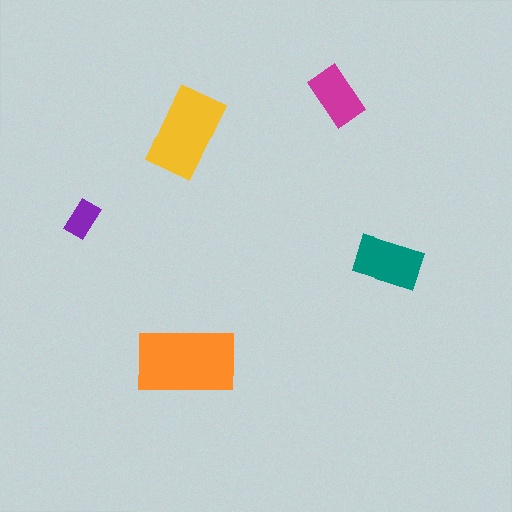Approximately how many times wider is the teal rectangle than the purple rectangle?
About 2 times wider.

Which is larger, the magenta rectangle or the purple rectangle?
The magenta one.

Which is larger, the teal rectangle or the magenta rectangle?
The teal one.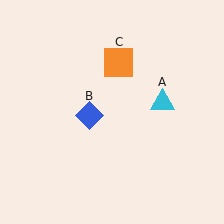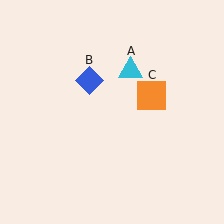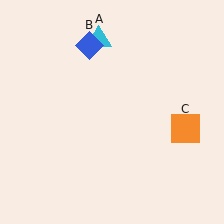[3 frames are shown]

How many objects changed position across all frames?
3 objects changed position: cyan triangle (object A), blue diamond (object B), orange square (object C).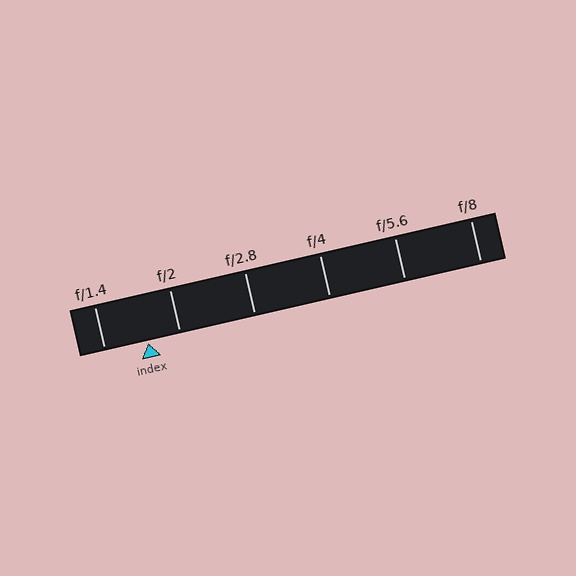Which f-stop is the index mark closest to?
The index mark is closest to f/2.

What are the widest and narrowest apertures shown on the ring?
The widest aperture shown is f/1.4 and the narrowest is f/8.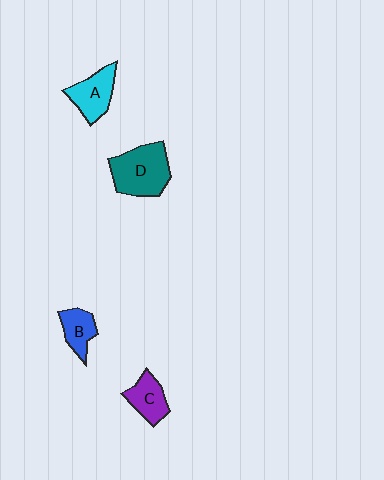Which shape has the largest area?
Shape D (teal).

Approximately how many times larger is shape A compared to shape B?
Approximately 1.4 times.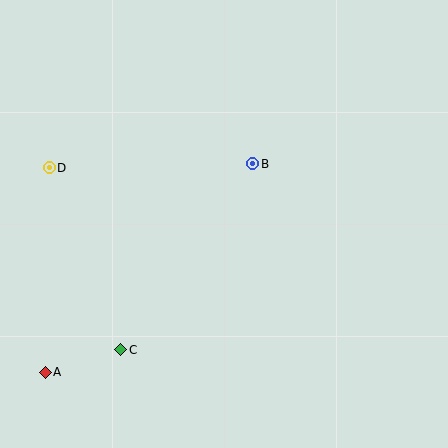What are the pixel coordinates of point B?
Point B is at (253, 164).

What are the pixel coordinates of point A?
Point A is at (45, 372).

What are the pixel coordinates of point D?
Point D is at (49, 168).